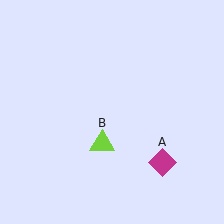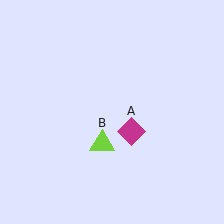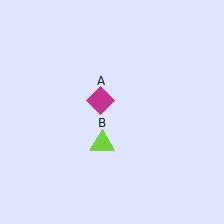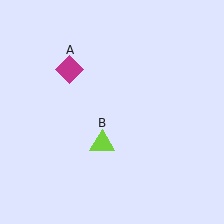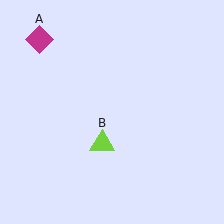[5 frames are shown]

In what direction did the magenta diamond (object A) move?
The magenta diamond (object A) moved up and to the left.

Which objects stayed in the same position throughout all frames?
Lime triangle (object B) remained stationary.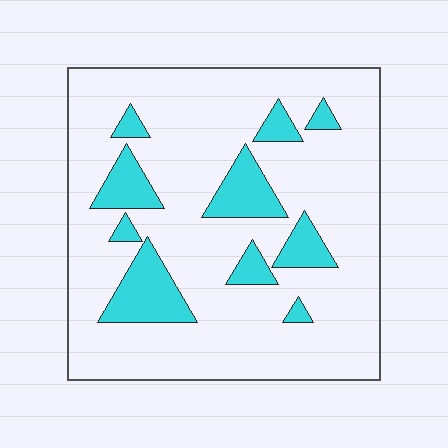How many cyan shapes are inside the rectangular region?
10.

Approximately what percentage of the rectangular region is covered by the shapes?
Approximately 15%.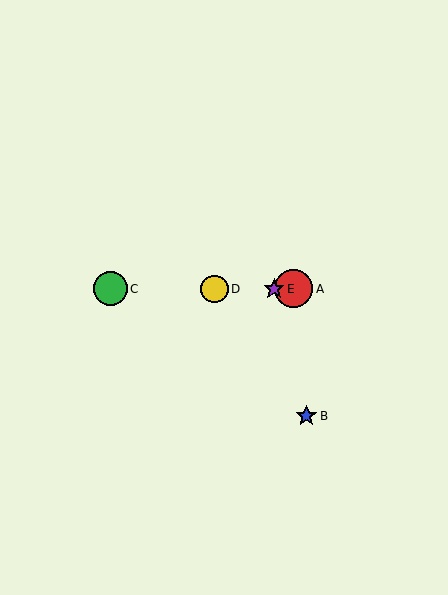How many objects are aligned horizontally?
4 objects (A, C, D, E) are aligned horizontally.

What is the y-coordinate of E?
Object E is at y≈289.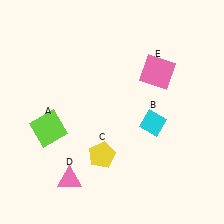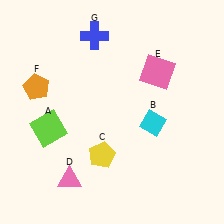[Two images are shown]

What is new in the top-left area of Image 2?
An orange pentagon (F) was added in the top-left area of Image 2.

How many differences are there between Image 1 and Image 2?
There are 2 differences between the two images.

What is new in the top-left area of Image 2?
A blue cross (G) was added in the top-left area of Image 2.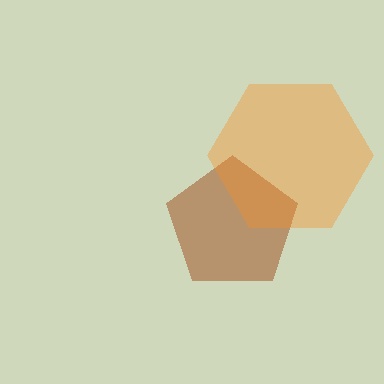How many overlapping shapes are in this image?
There are 2 overlapping shapes in the image.